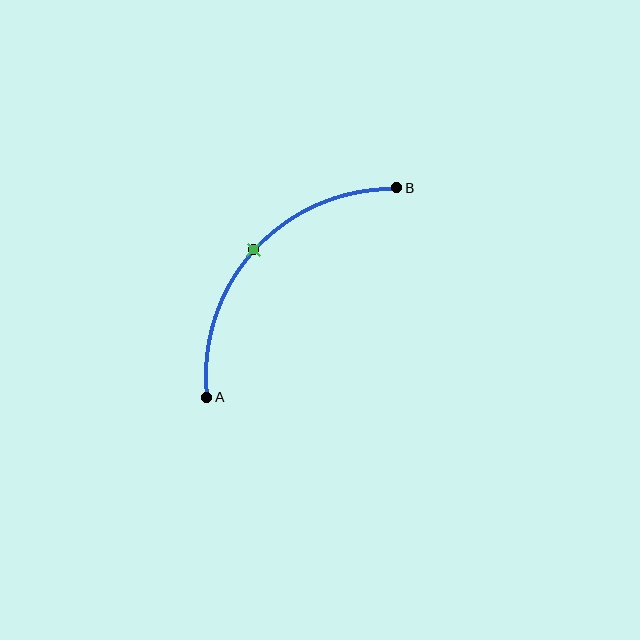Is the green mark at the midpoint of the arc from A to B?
Yes. The green mark lies on the arc at equal arc-length from both A and B — it is the arc midpoint.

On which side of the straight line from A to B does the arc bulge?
The arc bulges above and to the left of the straight line connecting A and B.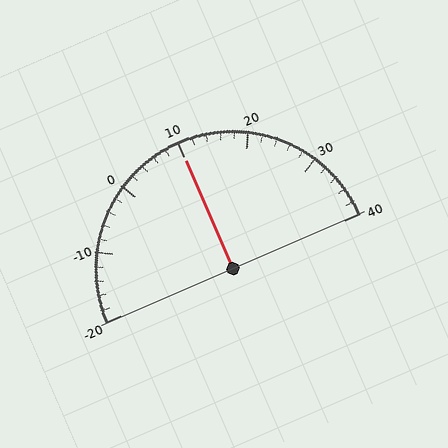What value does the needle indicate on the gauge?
The needle indicates approximately 10.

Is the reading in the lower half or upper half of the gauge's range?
The reading is in the upper half of the range (-20 to 40).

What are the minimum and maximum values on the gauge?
The gauge ranges from -20 to 40.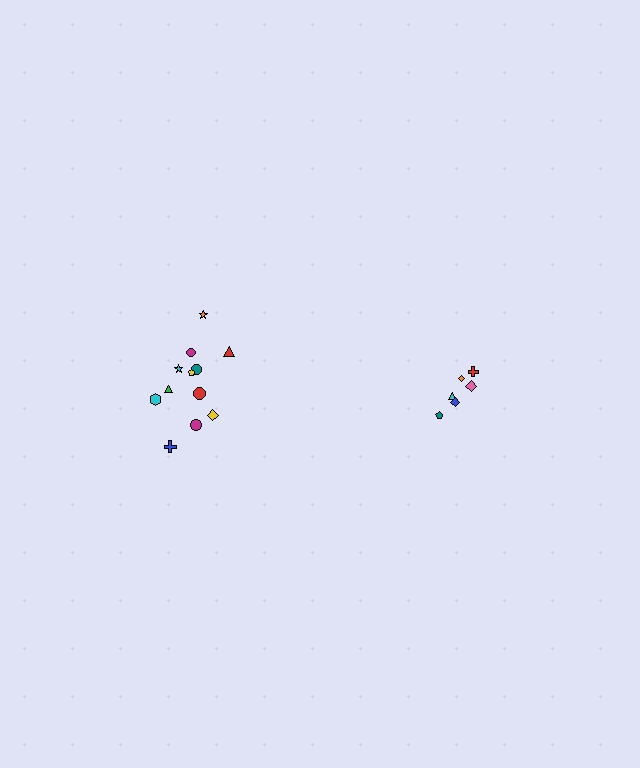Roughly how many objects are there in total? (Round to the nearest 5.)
Roughly 20 objects in total.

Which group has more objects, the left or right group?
The left group.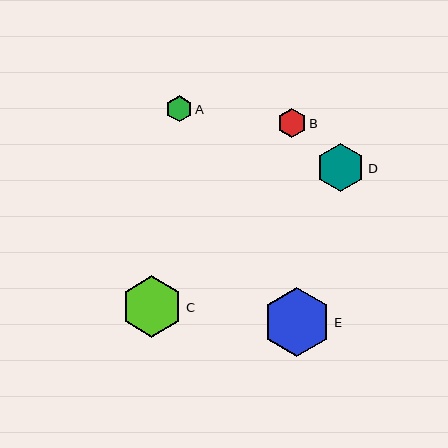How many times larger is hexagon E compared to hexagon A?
Hexagon E is approximately 2.6 times the size of hexagon A.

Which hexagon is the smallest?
Hexagon A is the smallest with a size of approximately 26 pixels.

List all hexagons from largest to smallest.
From largest to smallest: E, C, D, B, A.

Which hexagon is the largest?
Hexagon E is the largest with a size of approximately 68 pixels.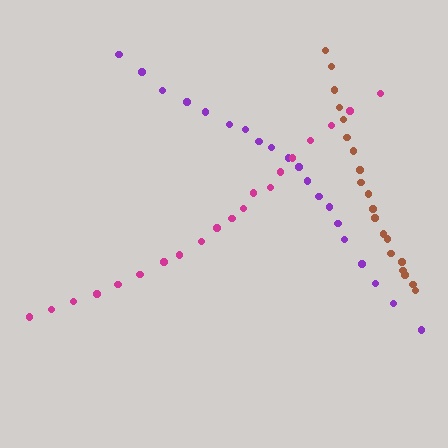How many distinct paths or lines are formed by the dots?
There are 3 distinct paths.